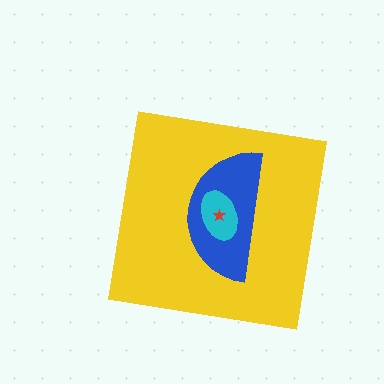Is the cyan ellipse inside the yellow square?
Yes.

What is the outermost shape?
The yellow square.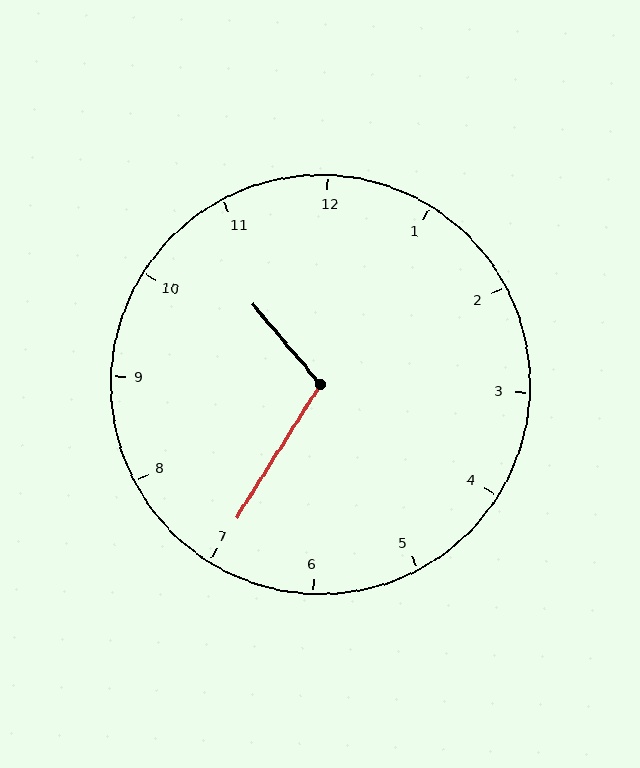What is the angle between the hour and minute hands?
Approximately 108 degrees.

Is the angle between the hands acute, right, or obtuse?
It is obtuse.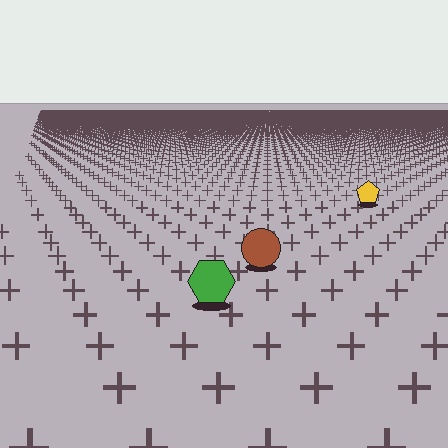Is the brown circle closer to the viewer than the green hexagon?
No. The green hexagon is closer — you can tell from the texture gradient: the ground texture is coarser near it.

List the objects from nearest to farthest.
From nearest to farthest: the green hexagon, the brown circle, the yellow pentagon.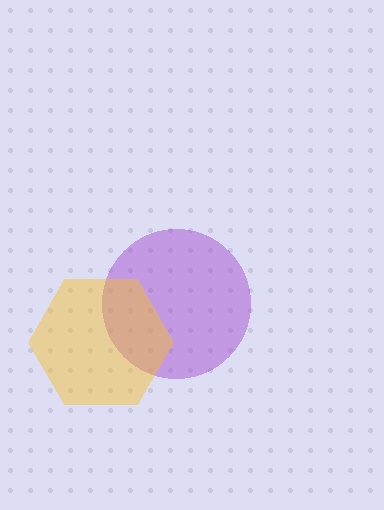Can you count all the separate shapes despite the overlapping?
Yes, there are 2 separate shapes.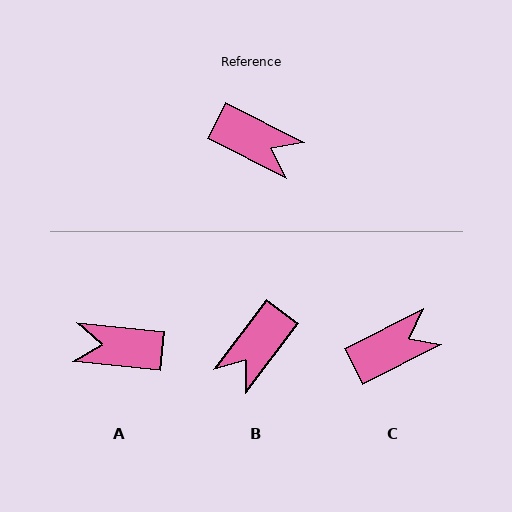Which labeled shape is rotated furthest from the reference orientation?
A, about 159 degrees away.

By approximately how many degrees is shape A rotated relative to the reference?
Approximately 159 degrees clockwise.